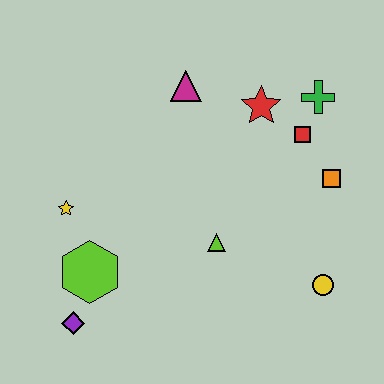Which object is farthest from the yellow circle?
The yellow star is farthest from the yellow circle.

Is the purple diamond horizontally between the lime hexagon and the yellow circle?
No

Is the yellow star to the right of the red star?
No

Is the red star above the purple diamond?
Yes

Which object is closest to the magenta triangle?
The red star is closest to the magenta triangle.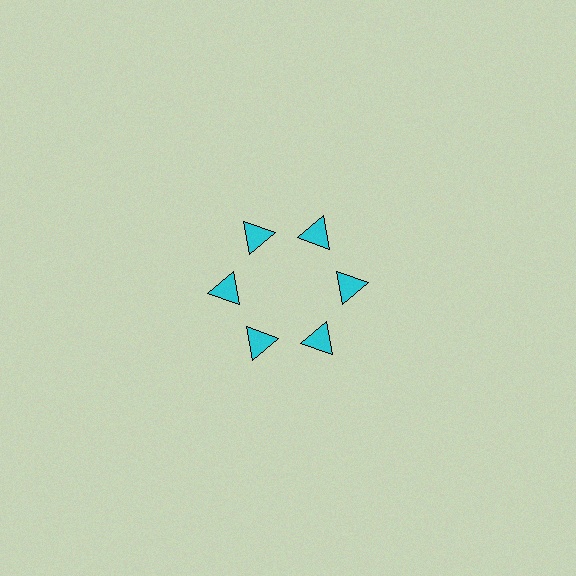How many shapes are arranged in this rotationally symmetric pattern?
There are 6 shapes, arranged in 6 groups of 1.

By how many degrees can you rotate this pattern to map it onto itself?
The pattern maps onto itself every 60 degrees of rotation.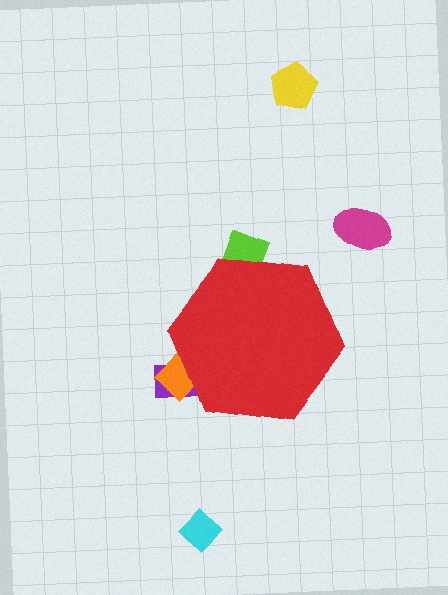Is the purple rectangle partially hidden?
Yes, the purple rectangle is partially hidden behind the red hexagon.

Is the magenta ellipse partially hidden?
No, the magenta ellipse is fully visible.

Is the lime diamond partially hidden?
Yes, the lime diamond is partially hidden behind the red hexagon.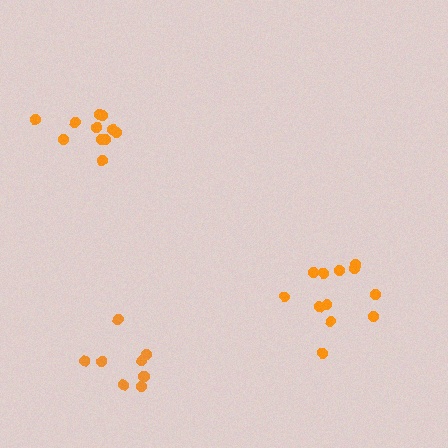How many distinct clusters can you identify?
There are 3 distinct clusters.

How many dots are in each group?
Group 1: 11 dots, Group 2: 9 dots, Group 3: 12 dots (32 total).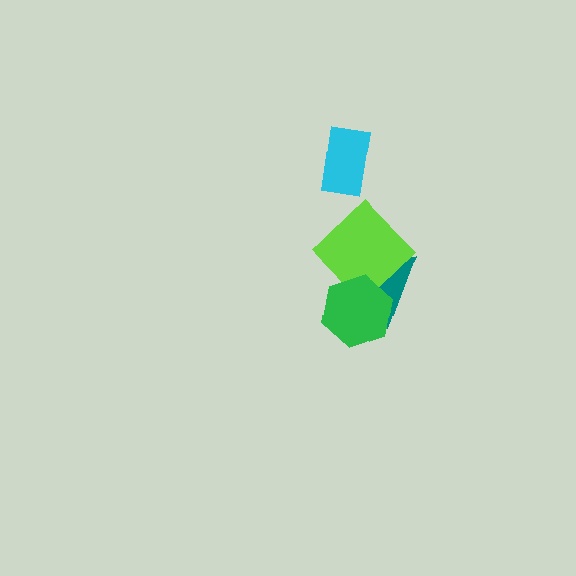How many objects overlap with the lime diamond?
2 objects overlap with the lime diamond.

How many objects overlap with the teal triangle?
2 objects overlap with the teal triangle.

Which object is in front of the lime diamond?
The green hexagon is in front of the lime diamond.